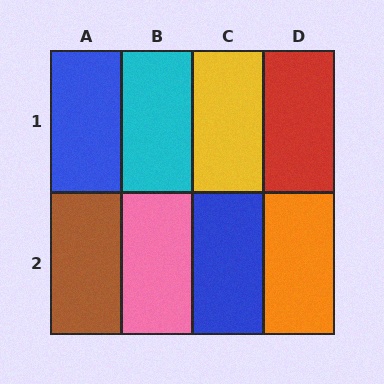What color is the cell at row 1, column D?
Red.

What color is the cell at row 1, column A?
Blue.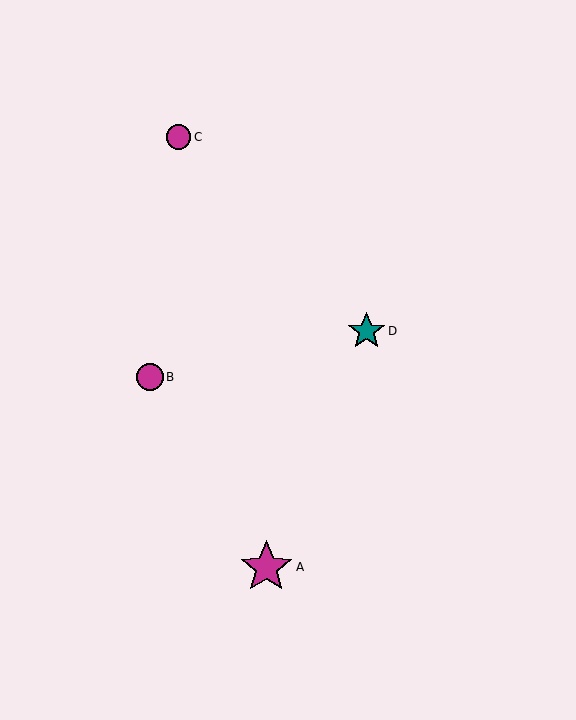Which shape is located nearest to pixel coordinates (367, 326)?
The teal star (labeled D) at (366, 331) is nearest to that location.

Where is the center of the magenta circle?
The center of the magenta circle is at (150, 377).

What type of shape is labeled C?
Shape C is a magenta circle.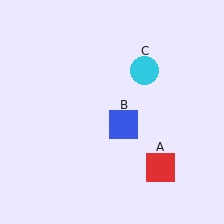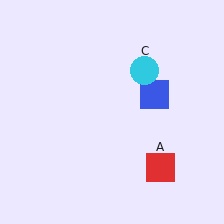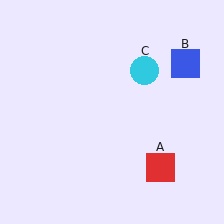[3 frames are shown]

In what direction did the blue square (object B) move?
The blue square (object B) moved up and to the right.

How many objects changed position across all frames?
1 object changed position: blue square (object B).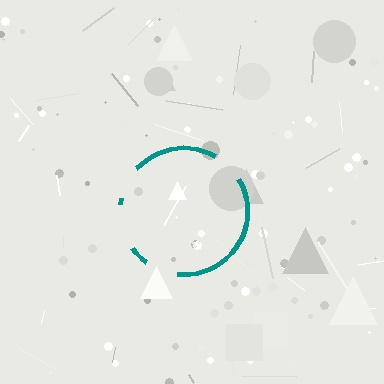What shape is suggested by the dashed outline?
The dashed outline suggests a circle.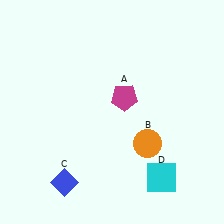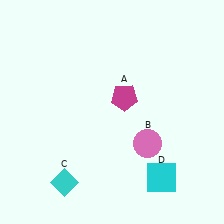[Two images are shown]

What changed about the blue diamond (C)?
In Image 1, C is blue. In Image 2, it changed to cyan.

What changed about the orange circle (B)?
In Image 1, B is orange. In Image 2, it changed to pink.